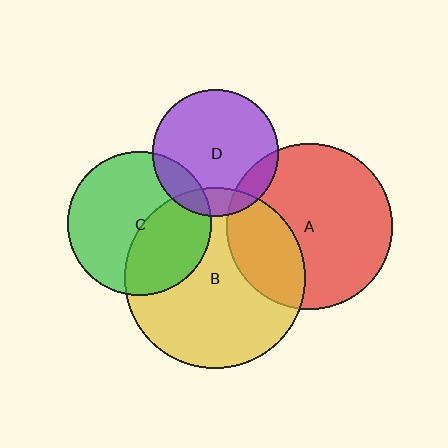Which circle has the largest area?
Circle B (yellow).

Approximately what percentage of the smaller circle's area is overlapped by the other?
Approximately 40%.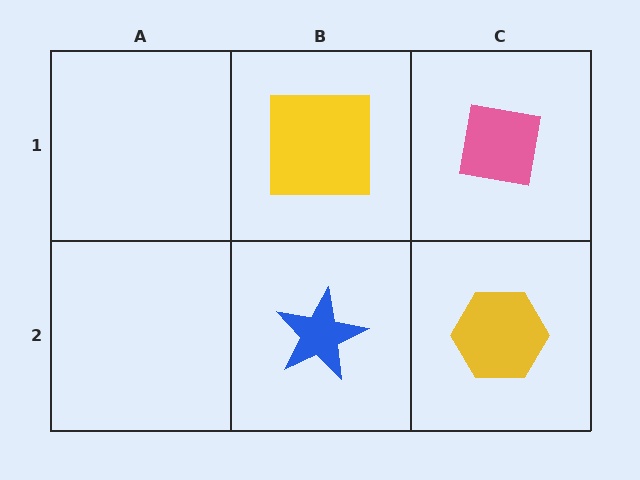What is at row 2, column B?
A blue star.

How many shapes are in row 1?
2 shapes.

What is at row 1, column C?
A pink square.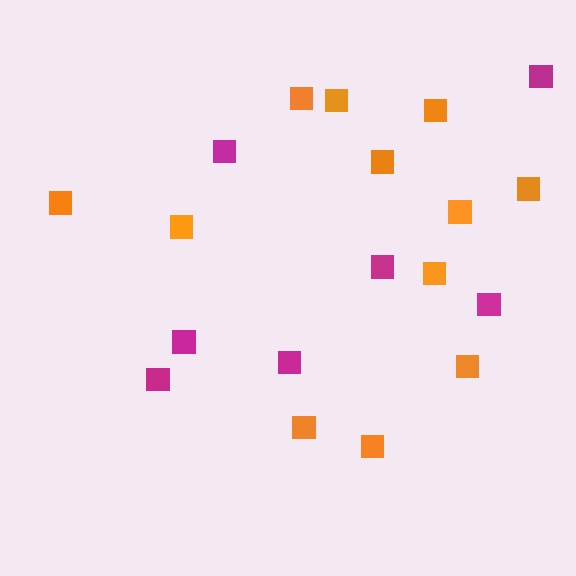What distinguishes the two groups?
There are 2 groups: one group of orange squares (12) and one group of magenta squares (7).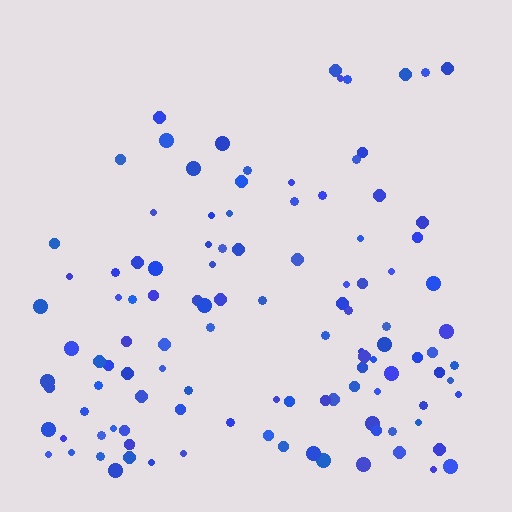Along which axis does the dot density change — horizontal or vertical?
Vertical.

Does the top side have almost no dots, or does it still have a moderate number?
Still a moderate number, just noticeably fewer than the bottom.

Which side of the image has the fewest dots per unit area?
The top.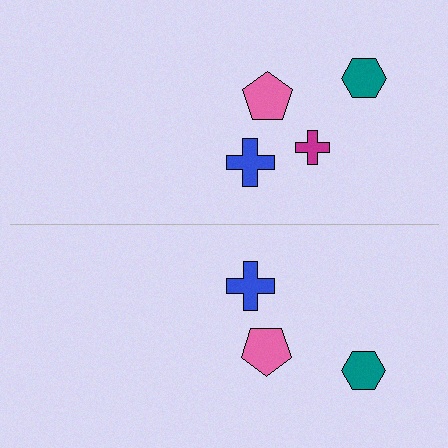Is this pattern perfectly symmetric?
No, the pattern is not perfectly symmetric. A magenta cross is missing from the bottom side.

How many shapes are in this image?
There are 7 shapes in this image.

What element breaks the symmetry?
A magenta cross is missing from the bottom side.